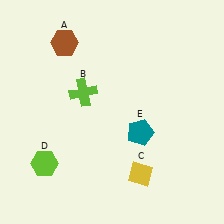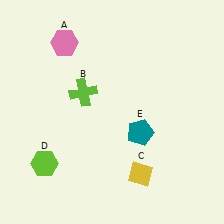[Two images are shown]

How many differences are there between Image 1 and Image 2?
There is 1 difference between the two images.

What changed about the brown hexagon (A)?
In Image 1, A is brown. In Image 2, it changed to pink.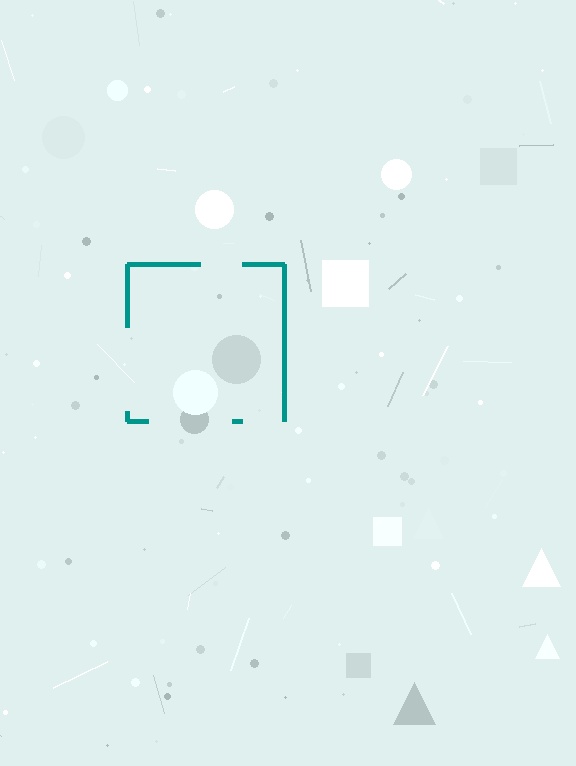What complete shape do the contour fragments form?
The contour fragments form a square.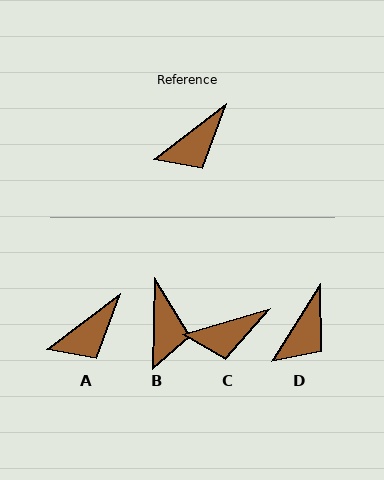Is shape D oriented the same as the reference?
No, it is off by about 21 degrees.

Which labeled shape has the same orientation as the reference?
A.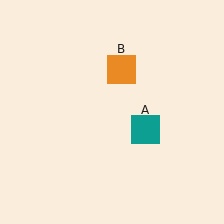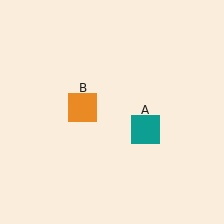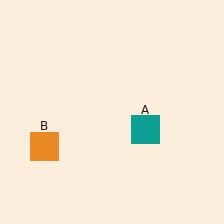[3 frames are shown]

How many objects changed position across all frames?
1 object changed position: orange square (object B).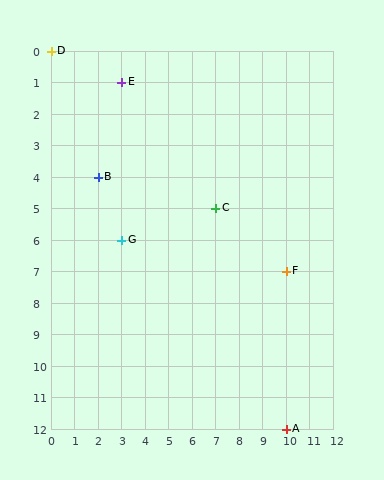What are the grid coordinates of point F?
Point F is at grid coordinates (10, 7).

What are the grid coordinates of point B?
Point B is at grid coordinates (2, 4).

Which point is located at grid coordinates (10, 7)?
Point F is at (10, 7).